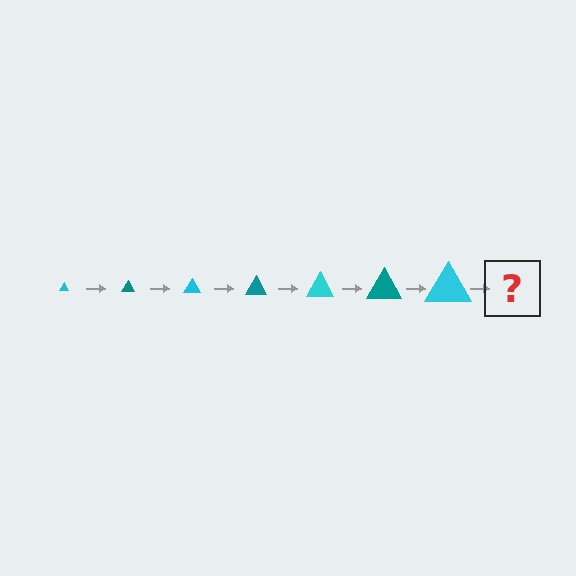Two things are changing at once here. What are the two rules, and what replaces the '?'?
The two rules are that the triangle grows larger each step and the color cycles through cyan and teal. The '?' should be a teal triangle, larger than the previous one.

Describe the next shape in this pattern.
It should be a teal triangle, larger than the previous one.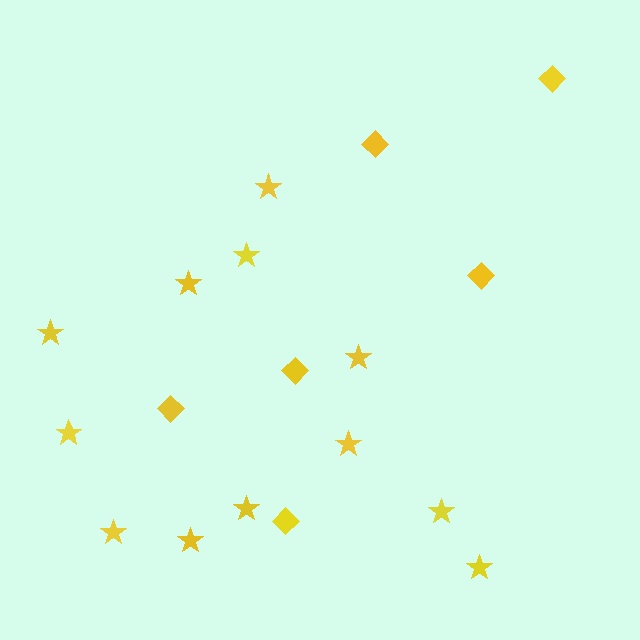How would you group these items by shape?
There are 2 groups: one group of diamonds (6) and one group of stars (12).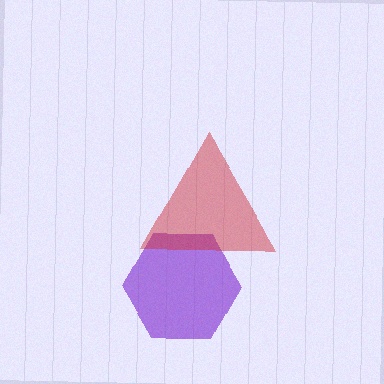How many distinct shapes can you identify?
There are 2 distinct shapes: a purple hexagon, a red triangle.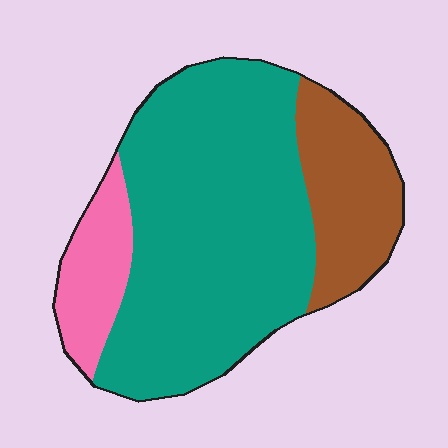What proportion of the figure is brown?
Brown covers about 20% of the figure.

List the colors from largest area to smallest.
From largest to smallest: teal, brown, pink.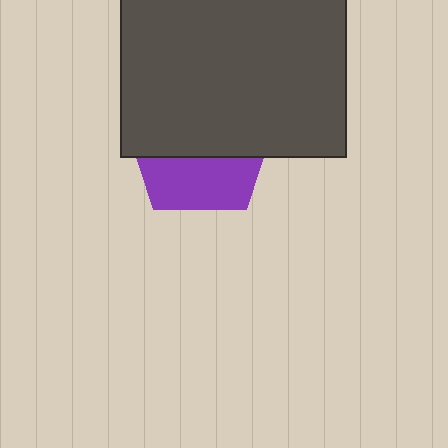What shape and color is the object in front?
The object in front is a dark gray square.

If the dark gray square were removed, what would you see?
You would see the complete purple pentagon.